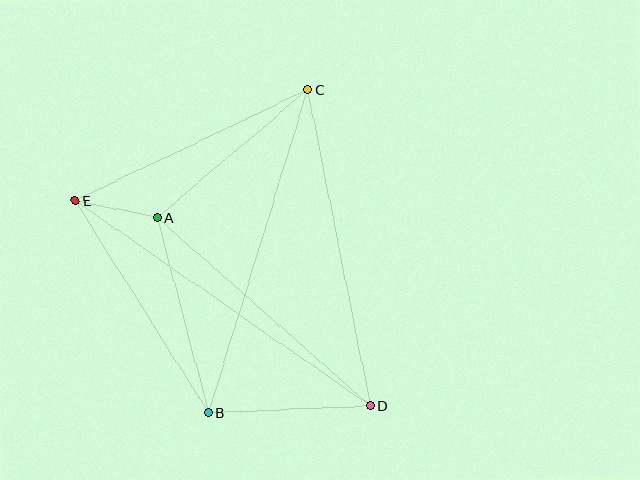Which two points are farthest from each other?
Points D and E are farthest from each other.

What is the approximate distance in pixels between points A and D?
The distance between A and D is approximately 285 pixels.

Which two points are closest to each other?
Points A and E are closest to each other.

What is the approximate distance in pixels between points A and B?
The distance between A and B is approximately 202 pixels.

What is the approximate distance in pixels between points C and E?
The distance between C and E is approximately 257 pixels.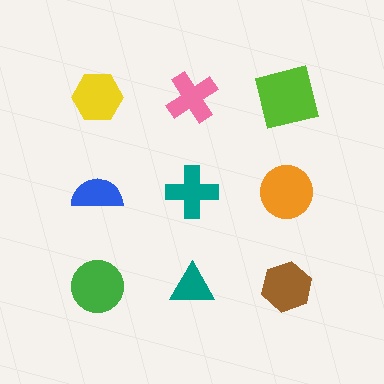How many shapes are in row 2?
3 shapes.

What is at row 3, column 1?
A green circle.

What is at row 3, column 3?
A brown hexagon.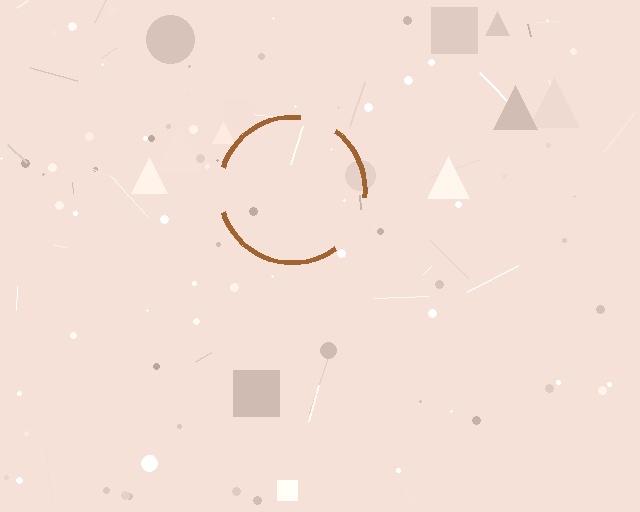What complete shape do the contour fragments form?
The contour fragments form a circle.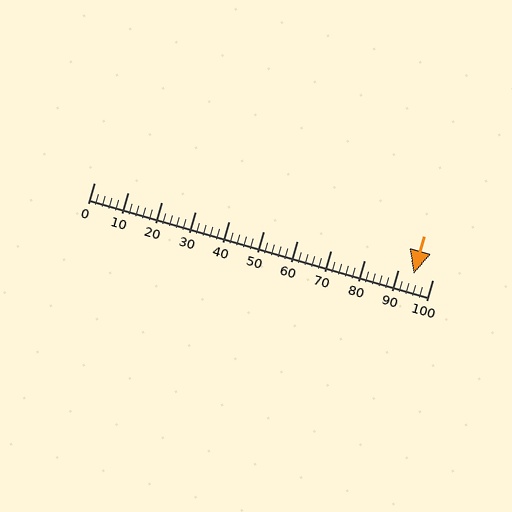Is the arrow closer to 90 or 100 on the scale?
The arrow is closer to 90.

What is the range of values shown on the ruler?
The ruler shows values from 0 to 100.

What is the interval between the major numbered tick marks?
The major tick marks are spaced 10 units apart.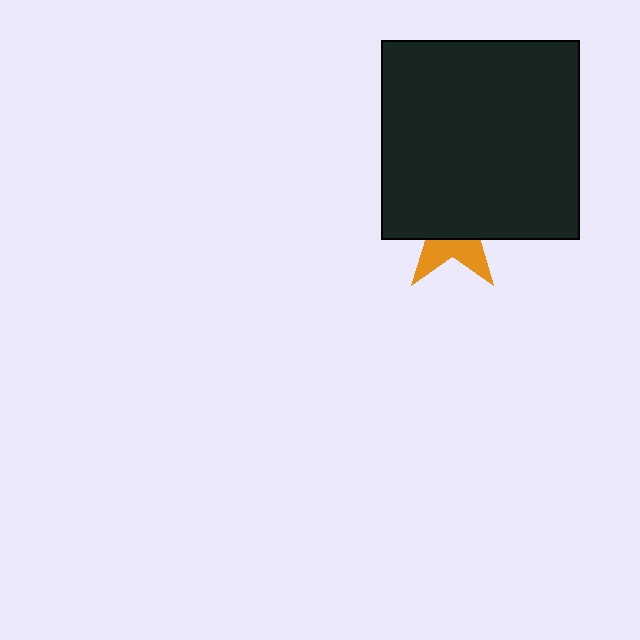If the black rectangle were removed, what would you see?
You would see the complete orange star.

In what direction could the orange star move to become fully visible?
The orange star could move down. That would shift it out from behind the black rectangle entirely.